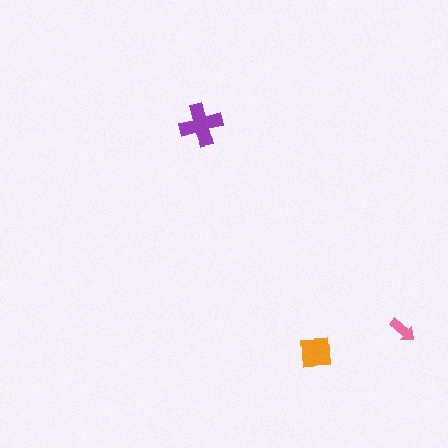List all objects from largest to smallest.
The purple cross, the orange square, the pink arrow.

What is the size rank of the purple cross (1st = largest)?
1st.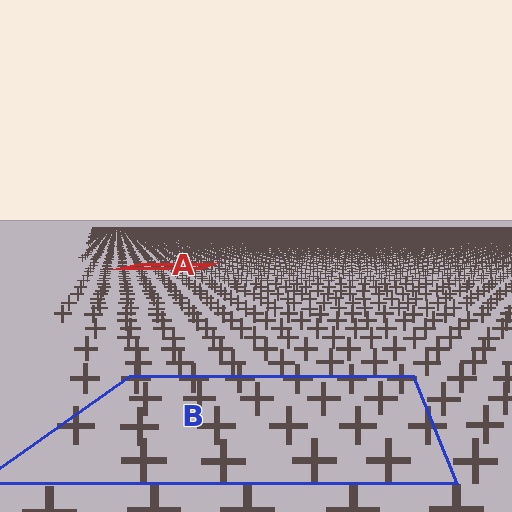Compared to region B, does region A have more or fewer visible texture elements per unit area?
Region A has more texture elements per unit area — they are packed more densely because it is farther away.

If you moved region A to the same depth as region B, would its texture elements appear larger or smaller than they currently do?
They would appear larger. At a closer depth, the same texture elements are projected at a bigger on-screen size.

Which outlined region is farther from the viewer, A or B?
Region A is farther from the viewer — the texture elements inside it appear smaller and more densely packed.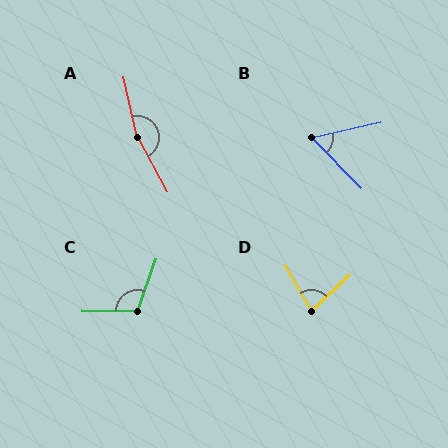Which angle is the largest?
A, at approximately 164 degrees.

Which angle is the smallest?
B, at approximately 58 degrees.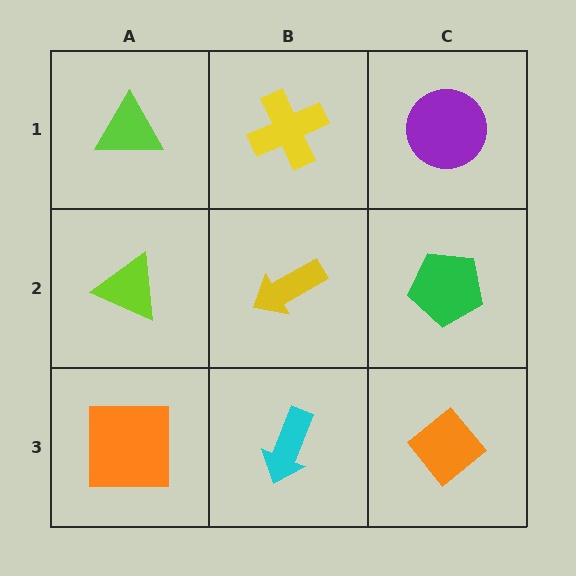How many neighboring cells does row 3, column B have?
3.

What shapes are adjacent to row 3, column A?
A lime triangle (row 2, column A), a cyan arrow (row 3, column B).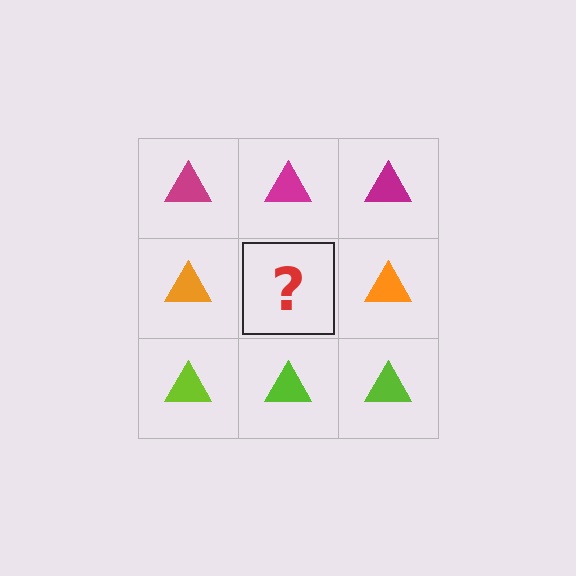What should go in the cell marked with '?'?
The missing cell should contain an orange triangle.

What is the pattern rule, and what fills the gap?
The rule is that each row has a consistent color. The gap should be filled with an orange triangle.